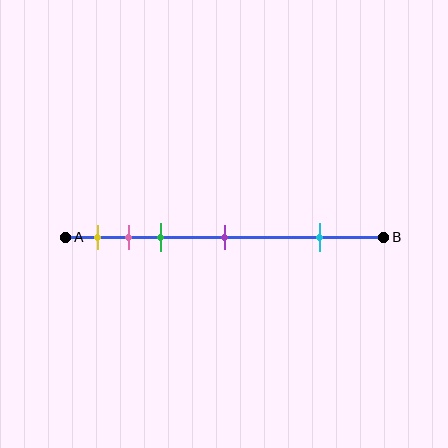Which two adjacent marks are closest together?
The pink and green marks are the closest adjacent pair.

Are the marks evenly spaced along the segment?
No, the marks are not evenly spaced.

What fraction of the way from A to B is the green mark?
The green mark is approximately 30% (0.3) of the way from A to B.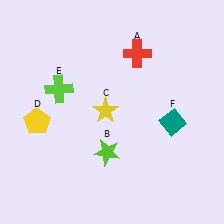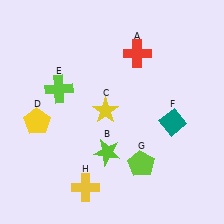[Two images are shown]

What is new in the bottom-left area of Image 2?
A yellow cross (H) was added in the bottom-left area of Image 2.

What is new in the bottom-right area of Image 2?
A lime pentagon (G) was added in the bottom-right area of Image 2.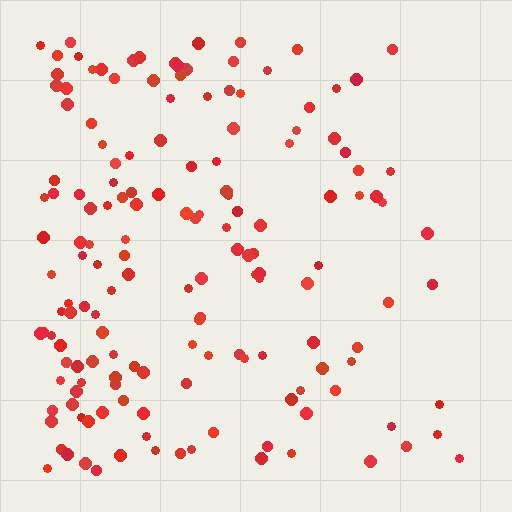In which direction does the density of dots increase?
From right to left, with the left side densest.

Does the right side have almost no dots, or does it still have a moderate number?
Still a moderate number, just noticeably fewer than the left.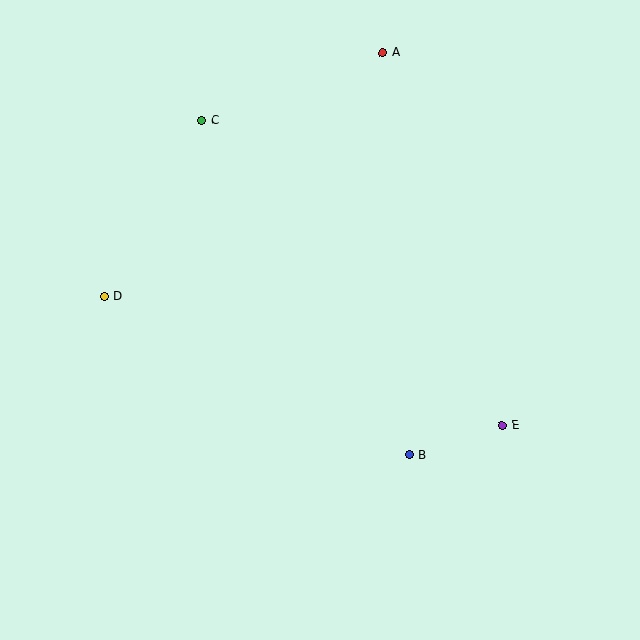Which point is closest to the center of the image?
Point B at (410, 455) is closest to the center.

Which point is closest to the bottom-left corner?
Point D is closest to the bottom-left corner.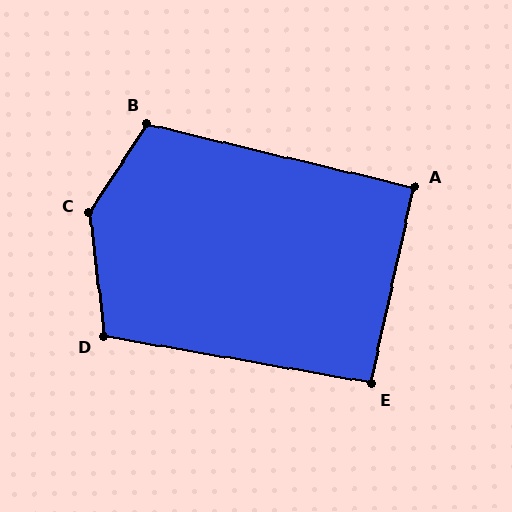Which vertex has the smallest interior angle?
A, at approximately 91 degrees.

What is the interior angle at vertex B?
Approximately 109 degrees (obtuse).